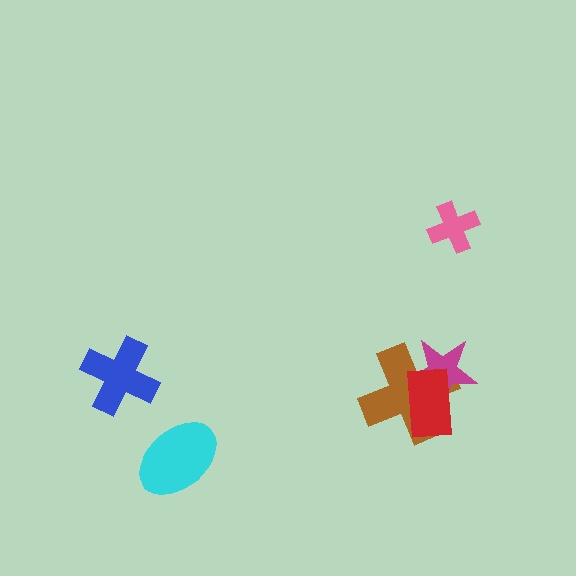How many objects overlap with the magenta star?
2 objects overlap with the magenta star.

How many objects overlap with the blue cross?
0 objects overlap with the blue cross.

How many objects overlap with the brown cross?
2 objects overlap with the brown cross.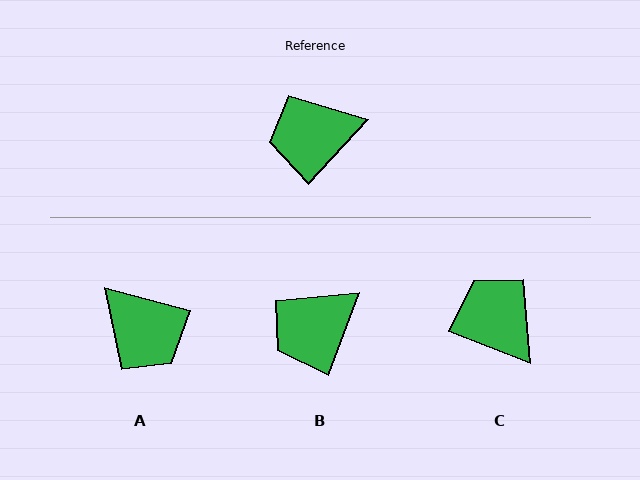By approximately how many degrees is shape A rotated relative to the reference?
Approximately 118 degrees counter-clockwise.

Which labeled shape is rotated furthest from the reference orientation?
A, about 118 degrees away.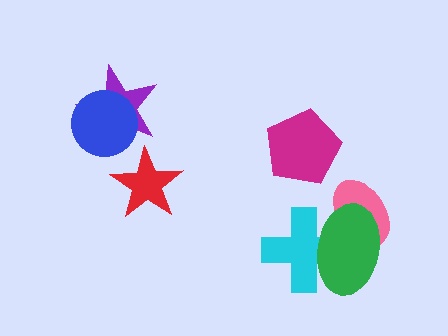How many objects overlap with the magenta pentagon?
0 objects overlap with the magenta pentagon.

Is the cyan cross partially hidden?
Yes, it is partially covered by another shape.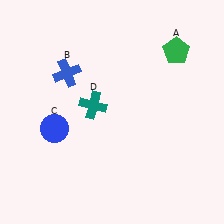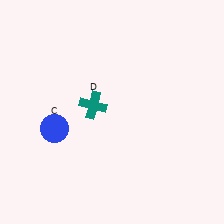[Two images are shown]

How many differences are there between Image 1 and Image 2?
There are 2 differences between the two images.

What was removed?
The blue cross (B), the green pentagon (A) were removed in Image 2.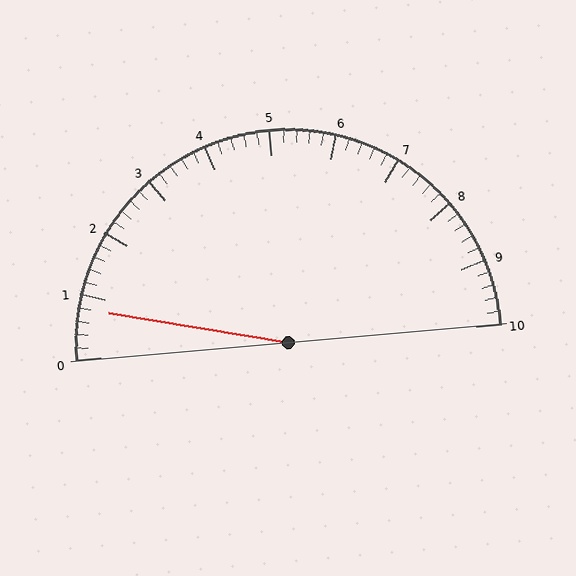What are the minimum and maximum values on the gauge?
The gauge ranges from 0 to 10.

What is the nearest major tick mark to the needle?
The nearest major tick mark is 1.